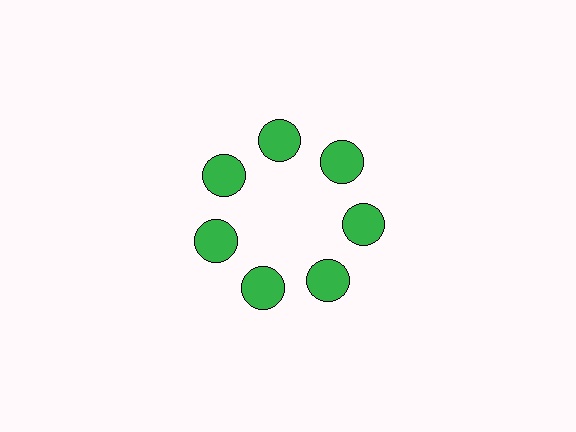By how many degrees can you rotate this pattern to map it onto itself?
The pattern maps onto itself every 51 degrees of rotation.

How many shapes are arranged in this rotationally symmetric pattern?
There are 7 shapes, arranged in 7 groups of 1.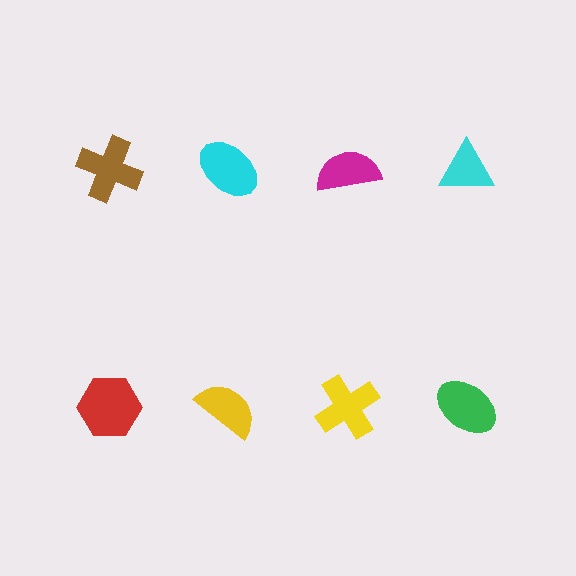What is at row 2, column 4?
A green ellipse.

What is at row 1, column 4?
A cyan triangle.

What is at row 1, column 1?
A brown cross.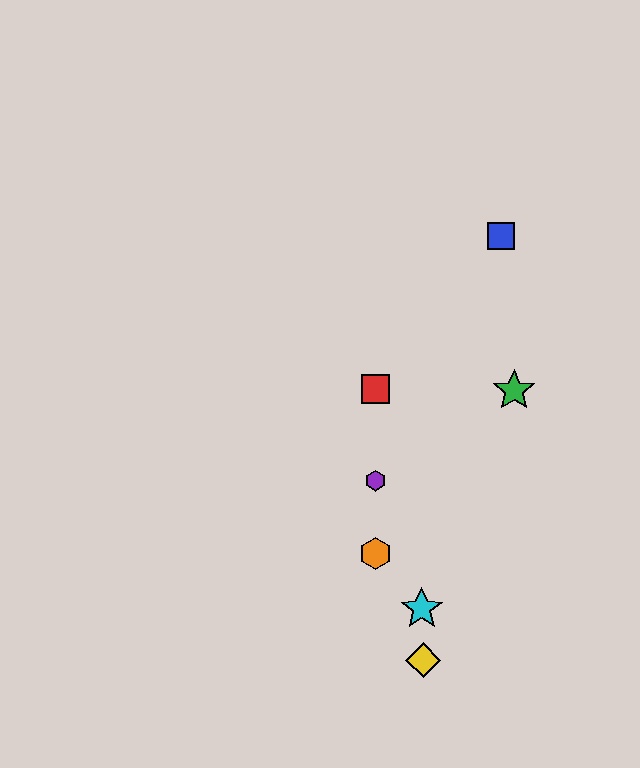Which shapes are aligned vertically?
The red square, the purple hexagon, the orange hexagon are aligned vertically.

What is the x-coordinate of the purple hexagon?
The purple hexagon is at x≈376.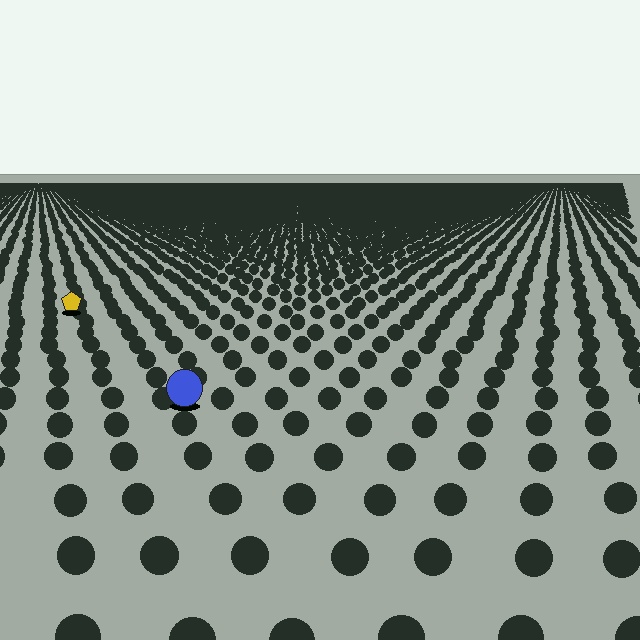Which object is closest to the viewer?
The blue circle is closest. The texture marks near it are larger and more spread out.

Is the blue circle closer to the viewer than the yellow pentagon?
Yes. The blue circle is closer — you can tell from the texture gradient: the ground texture is coarser near it.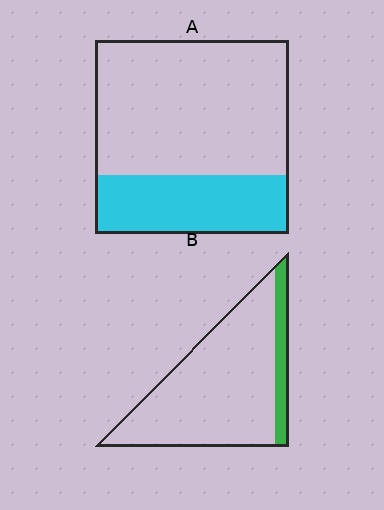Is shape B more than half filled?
No.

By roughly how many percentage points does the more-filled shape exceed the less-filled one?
By roughly 15 percentage points (A over B).